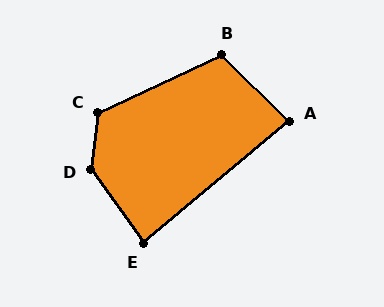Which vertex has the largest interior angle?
D, at approximately 137 degrees.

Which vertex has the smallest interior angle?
A, at approximately 84 degrees.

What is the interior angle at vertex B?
Approximately 111 degrees (obtuse).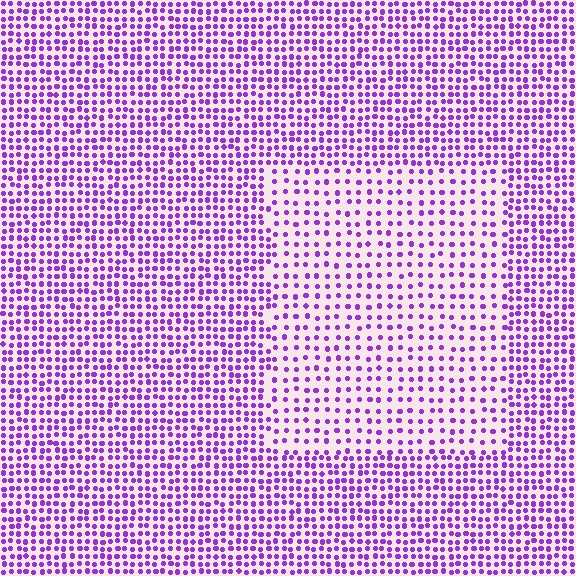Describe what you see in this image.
The image contains small purple elements arranged at two different densities. A rectangle-shaped region is visible where the elements are less densely packed than the surrounding area.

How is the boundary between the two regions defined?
The boundary is defined by a change in element density (approximately 1.9x ratio). All elements are the same color, size, and shape.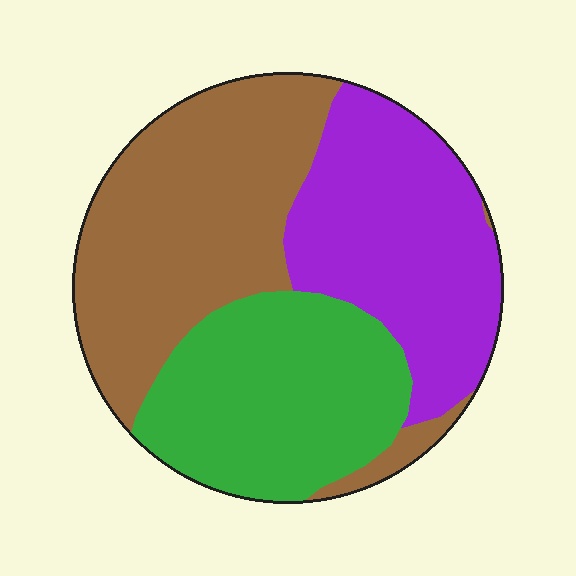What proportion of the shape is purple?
Purple takes up about one third (1/3) of the shape.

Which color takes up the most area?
Brown, at roughly 40%.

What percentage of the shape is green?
Green takes up about one third (1/3) of the shape.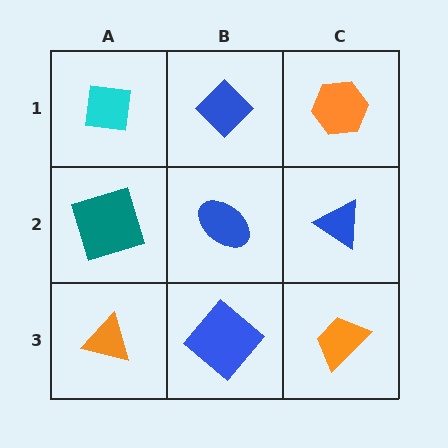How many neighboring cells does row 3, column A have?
2.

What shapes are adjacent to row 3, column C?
A blue triangle (row 2, column C), a blue diamond (row 3, column B).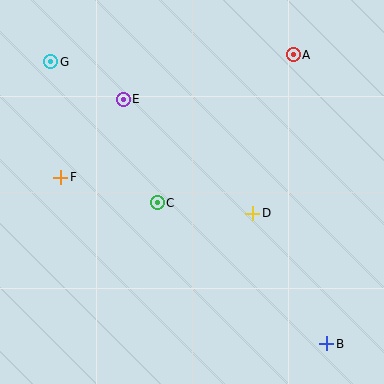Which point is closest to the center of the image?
Point C at (157, 203) is closest to the center.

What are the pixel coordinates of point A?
Point A is at (293, 55).